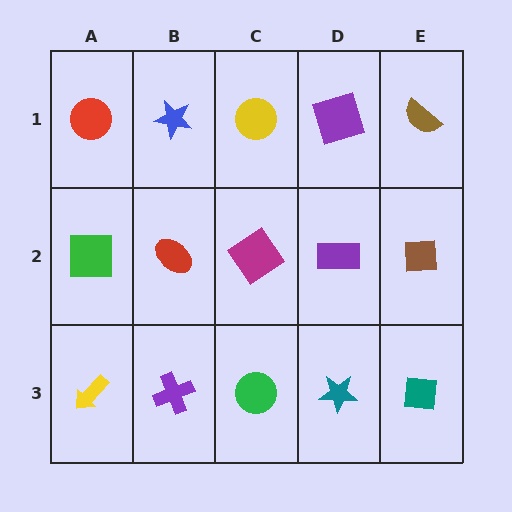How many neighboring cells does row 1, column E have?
2.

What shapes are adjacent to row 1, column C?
A magenta diamond (row 2, column C), a blue star (row 1, column B), a purple square (row 1, column D).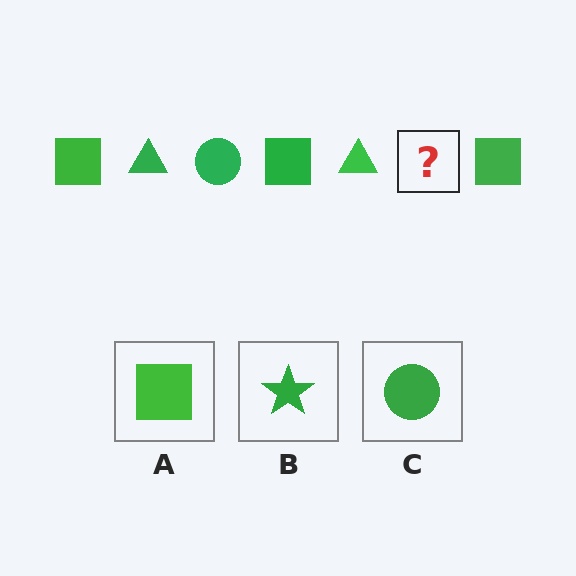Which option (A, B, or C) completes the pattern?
C.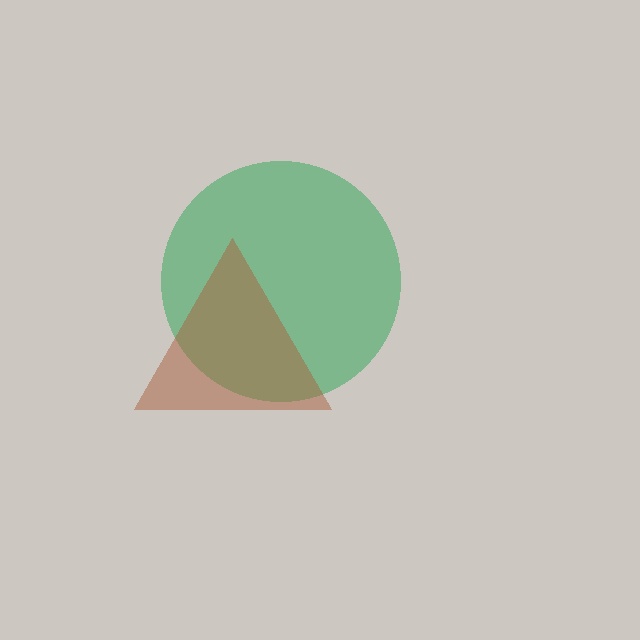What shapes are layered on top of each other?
The layered shapes are: a green circle, a brown triangle.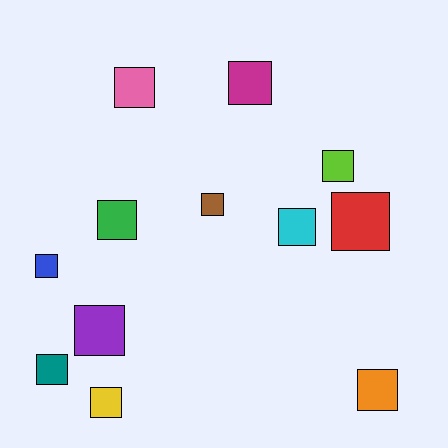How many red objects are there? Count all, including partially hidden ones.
There is 1 red object.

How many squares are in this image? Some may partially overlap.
There are 12 squares.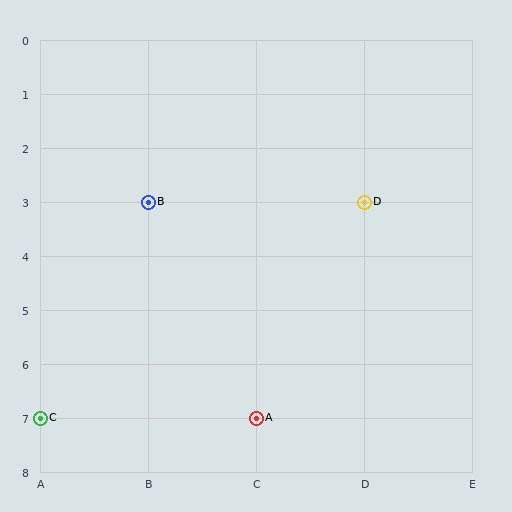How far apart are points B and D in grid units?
Points B and D are 2 columns apart.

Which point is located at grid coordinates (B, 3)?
Point B is at (B, 3).